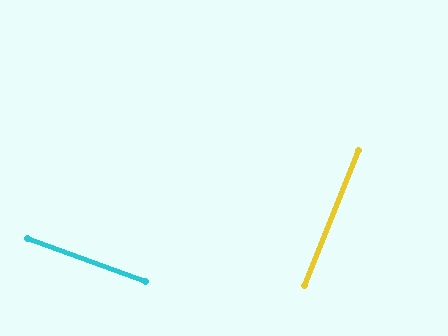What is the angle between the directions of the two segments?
Approximately 88 degrees.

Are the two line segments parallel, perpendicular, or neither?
Perpendicular — they meet at approximately 88°.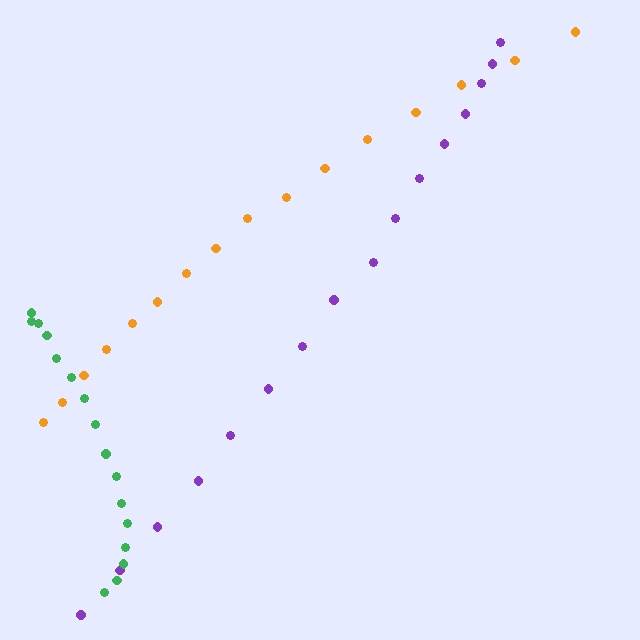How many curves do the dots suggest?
There are 3 distinct paths.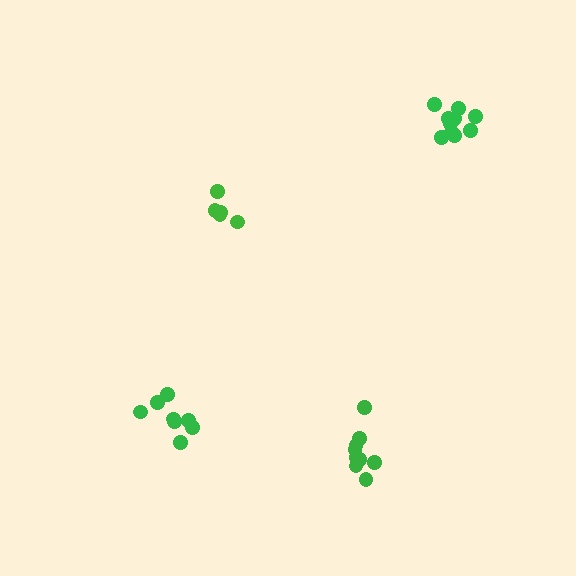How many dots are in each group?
Group 1: 9 dots, Group 2: 8 dots, Group 3: 11 dots, Group 4: 5 dots (33 total).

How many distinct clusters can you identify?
There are 4 distinct clusters.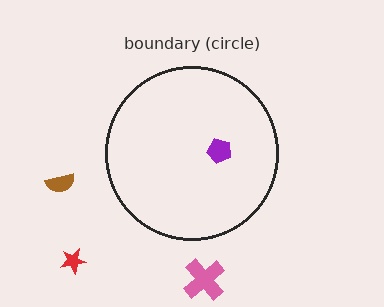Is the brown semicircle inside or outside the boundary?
Outside.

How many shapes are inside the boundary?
1 inside, 3 outside.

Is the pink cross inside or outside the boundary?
Outside.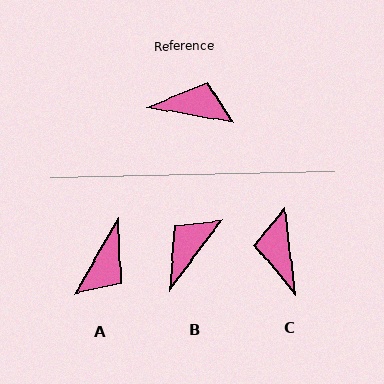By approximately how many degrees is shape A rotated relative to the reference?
Approximately 110 degrees clockwise.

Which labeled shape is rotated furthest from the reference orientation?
A, about 110 degrees away.